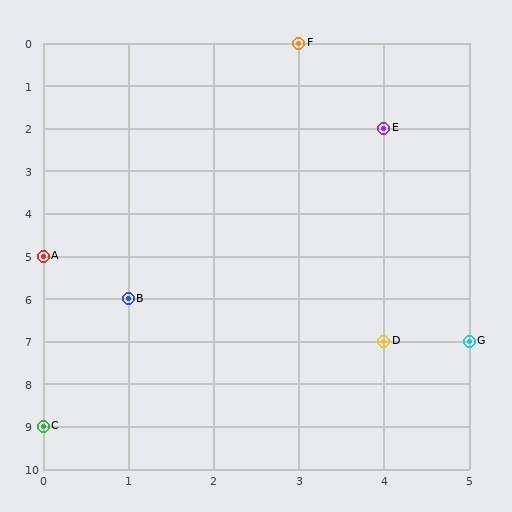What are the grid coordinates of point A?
Point A is at grid coordinates (0, 5).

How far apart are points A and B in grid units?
Points A and B are 1 column and 1 row apart (about 1.4 grid units diagonally).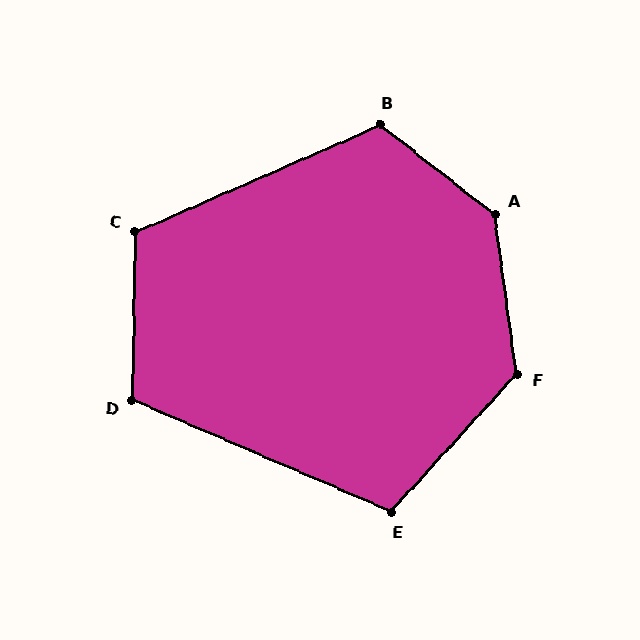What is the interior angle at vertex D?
Approximately 112 degrees (obtuse).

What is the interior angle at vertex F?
Approximately 130 degrees (obtuse).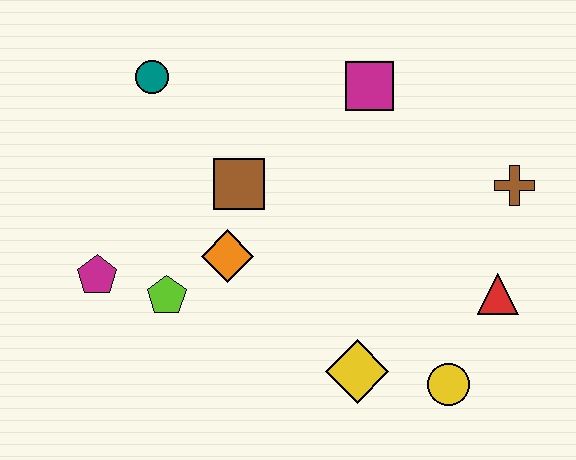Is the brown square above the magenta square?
No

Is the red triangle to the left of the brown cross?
Yes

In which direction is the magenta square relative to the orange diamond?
The magenta square is above the orange diamond.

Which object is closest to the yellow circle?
The yellow diamond is closest to the yellow circle.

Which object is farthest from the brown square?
The yellow circle is farthest from the brown square.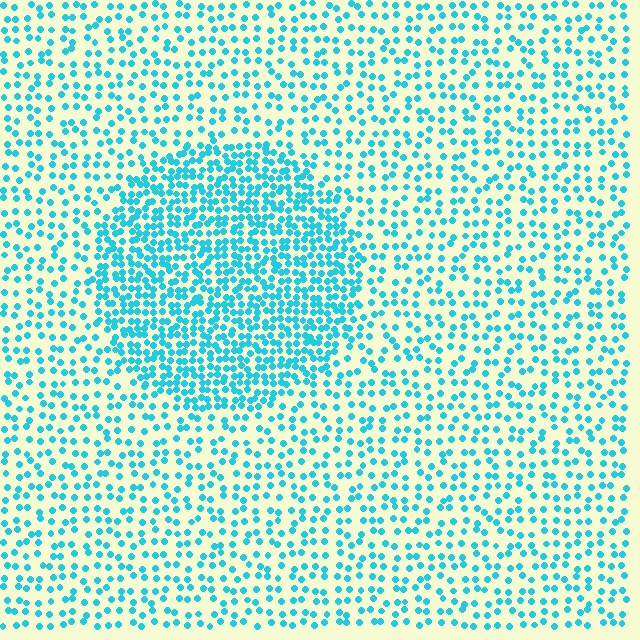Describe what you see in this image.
The image contains small cyan elements arranged at two different densities. A circle-shaped region is visible where the elements are more densely packed than the surrounding area.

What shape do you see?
I see a circle.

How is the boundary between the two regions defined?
The boundary is defined by a change in element density (approximately 2.1x ratio). All elements are the same color, size, and shape.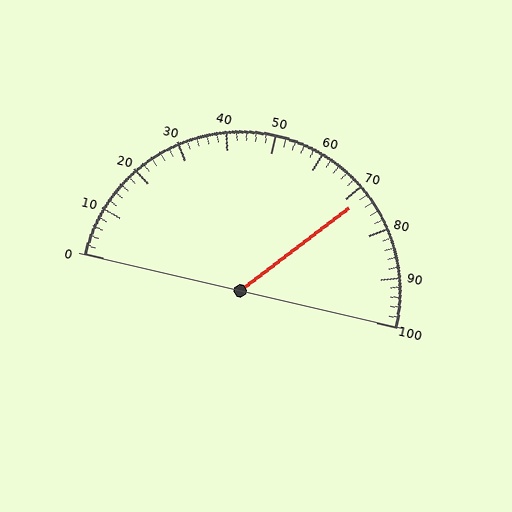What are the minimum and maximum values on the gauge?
The gauge ranges from 0 to 100.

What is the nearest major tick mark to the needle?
The nearest major tick mark is 70.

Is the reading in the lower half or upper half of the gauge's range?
The reading is in the upper half of the range (0 to 100).